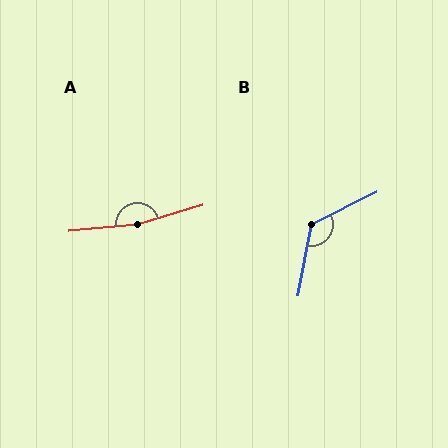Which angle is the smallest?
B, at approximately 127 degrees.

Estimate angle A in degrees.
Approximately 169 degrees.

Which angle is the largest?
A, at approximately 169 degrees.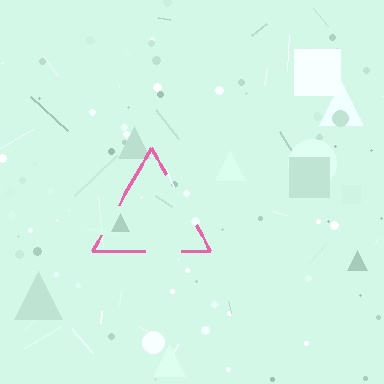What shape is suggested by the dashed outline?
The dashed outline suggests a triangle.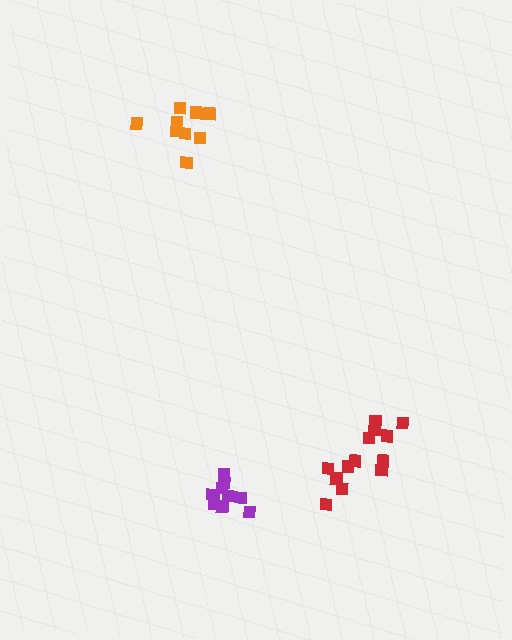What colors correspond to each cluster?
The clusters are colored: purple, red, orange.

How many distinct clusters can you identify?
There are 3 distinct clusters.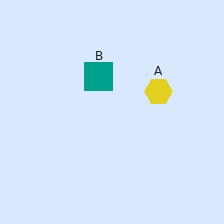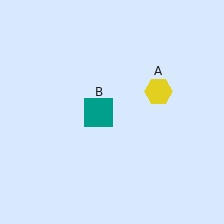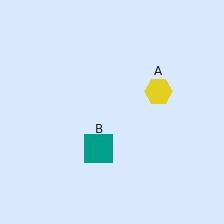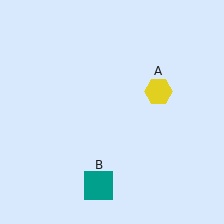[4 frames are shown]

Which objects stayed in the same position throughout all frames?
Yellow hexagon (object A) remained stationary.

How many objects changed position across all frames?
1 object changed position: teal square (object B).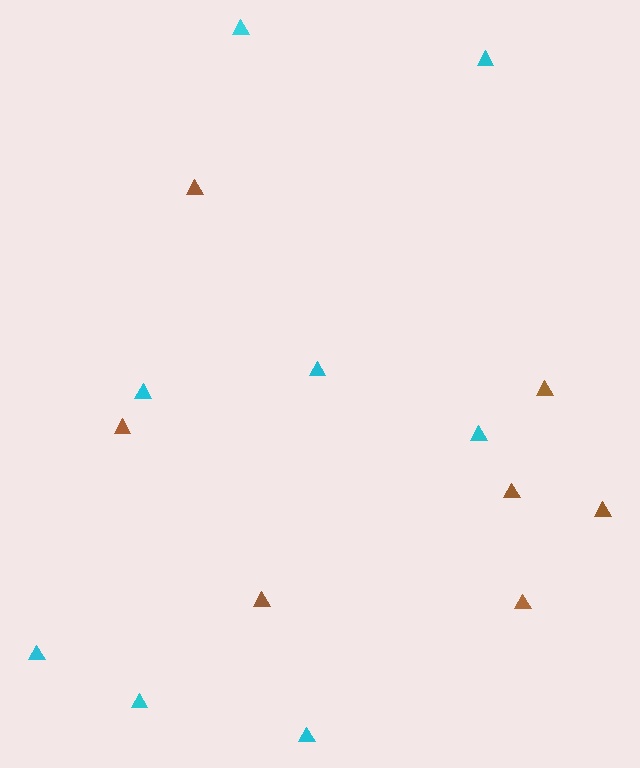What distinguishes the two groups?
There are 2 groups: one group of cyan triangles (8) and one group of brown triangles (7).